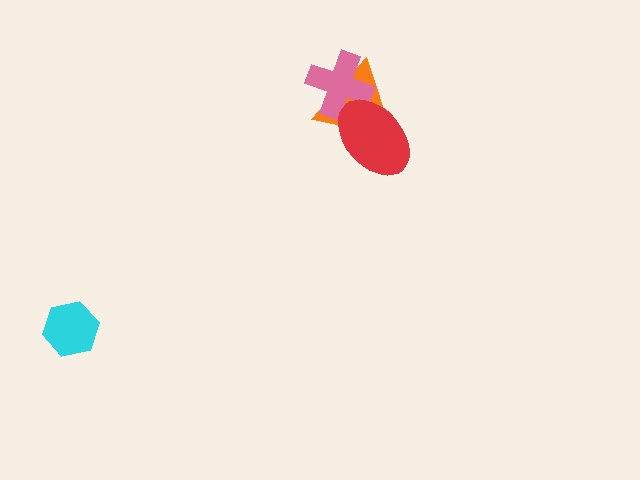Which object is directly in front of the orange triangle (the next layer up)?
The pink cross is directly in front of the orange triangle.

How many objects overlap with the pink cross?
2 objects overlap with the pink cross.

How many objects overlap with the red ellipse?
2 objects overlap with the red ellipse.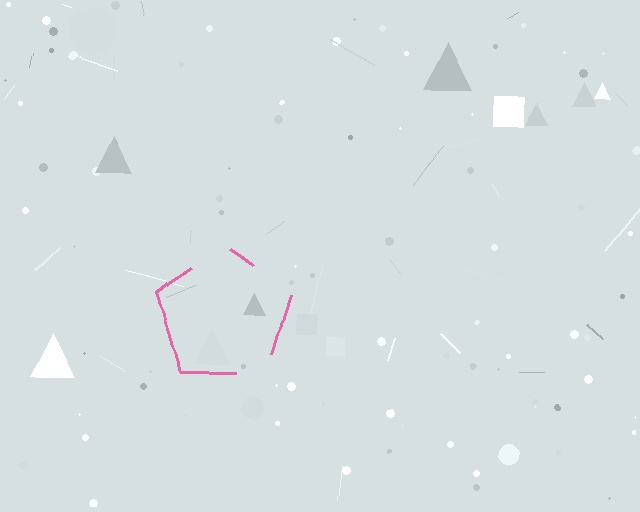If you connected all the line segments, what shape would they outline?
They would outline a pentagon.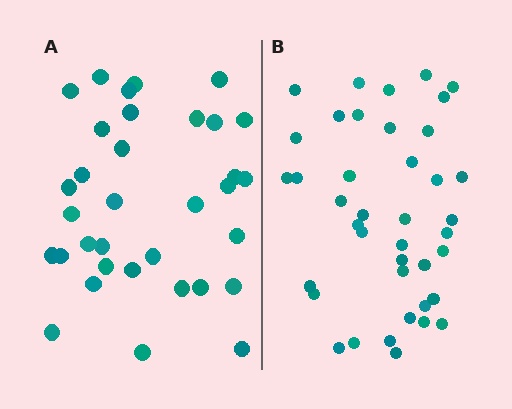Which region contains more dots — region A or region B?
Region B (the right region) has more dots.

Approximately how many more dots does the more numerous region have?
Region B has about 6 more dots than region A.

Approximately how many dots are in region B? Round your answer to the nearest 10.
About 40 dots.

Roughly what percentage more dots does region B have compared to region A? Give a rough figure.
About 20% more.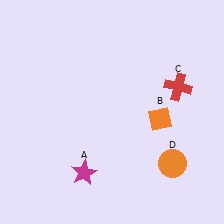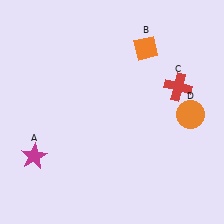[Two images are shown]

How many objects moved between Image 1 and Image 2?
3 objects moved between the two images.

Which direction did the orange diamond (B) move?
The orange diamond (B) moved up.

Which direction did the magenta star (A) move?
The magenta star (A) moved left.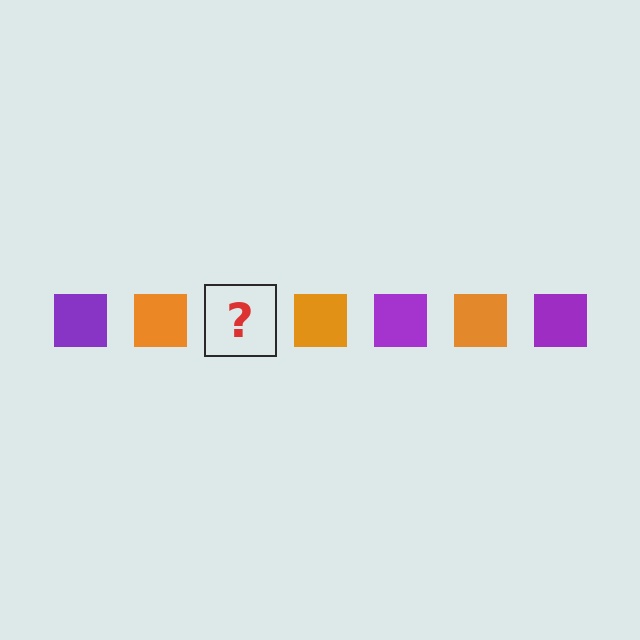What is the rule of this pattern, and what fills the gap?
The rule is that the pattern cycles through purple, orange squares. The gap should be filled with a purple square.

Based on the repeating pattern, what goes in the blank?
The blank should be a purple square.